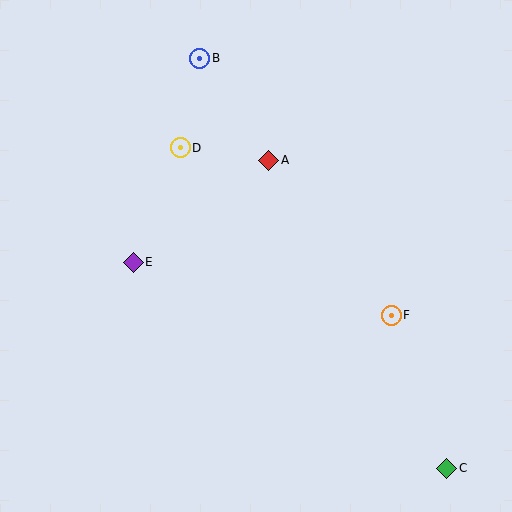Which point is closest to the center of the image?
Point A at (269, 160) is closest to the center.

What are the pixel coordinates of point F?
Point F is at (391, 315).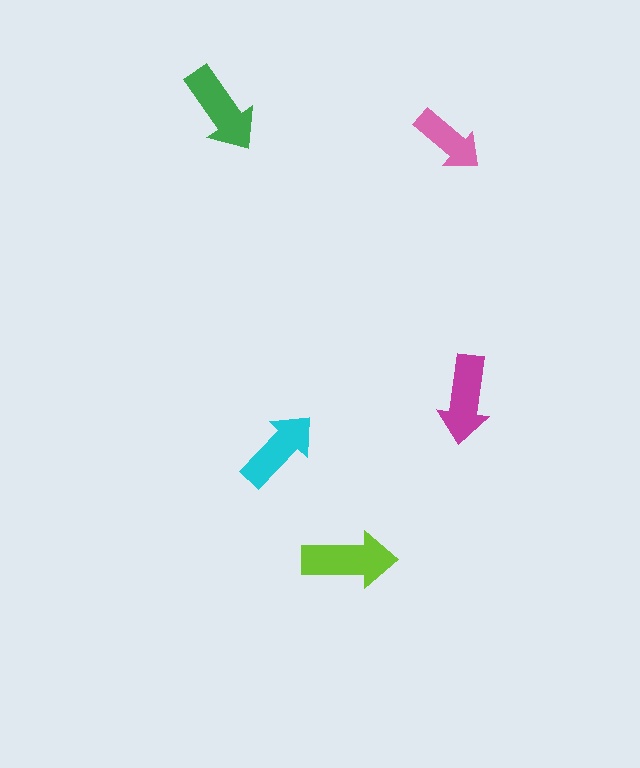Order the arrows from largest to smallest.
the lime one, the green one, the magenta one, the cyan one, the pink one.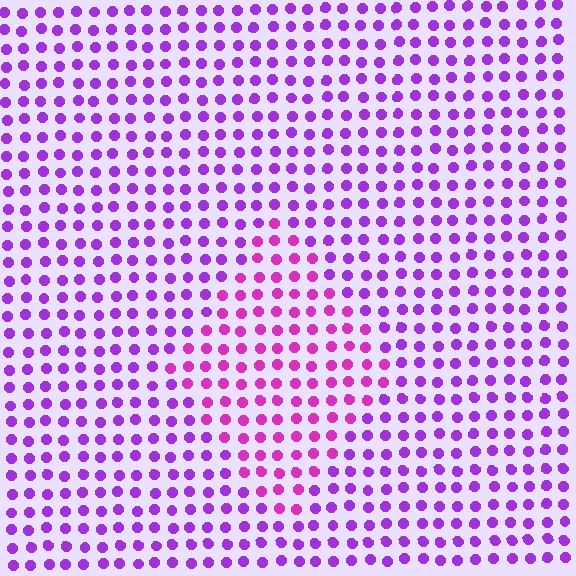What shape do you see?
I see a diamond.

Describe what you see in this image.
The image is filled with small purple elements in a uniform arrangement. A diamond-shaped region is visible where the elements are tinted to a slightly different hue, forming a subtle color boundary.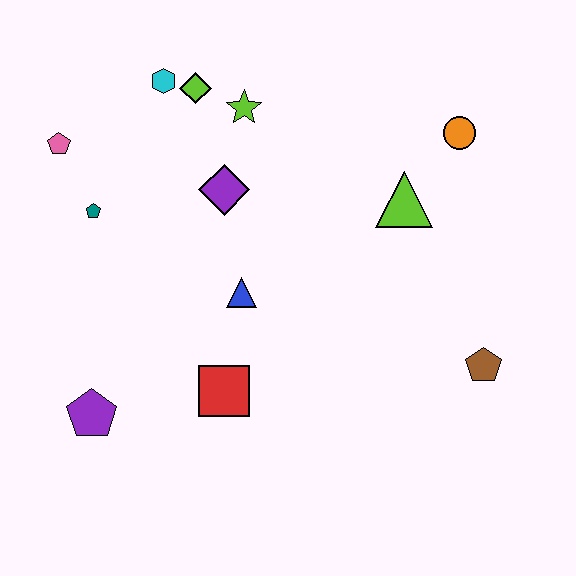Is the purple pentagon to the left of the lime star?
Yes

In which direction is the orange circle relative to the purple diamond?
The orange circle is to the right of the purple diamond.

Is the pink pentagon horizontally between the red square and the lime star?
No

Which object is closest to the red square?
The blue triangle is closest to the red square.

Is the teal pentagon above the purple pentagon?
Yes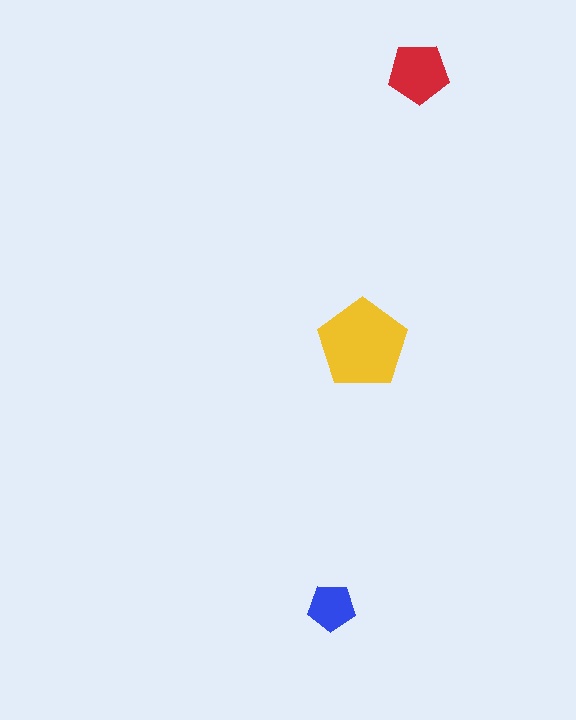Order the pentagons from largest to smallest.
the yellow one, the red one, the blue one.